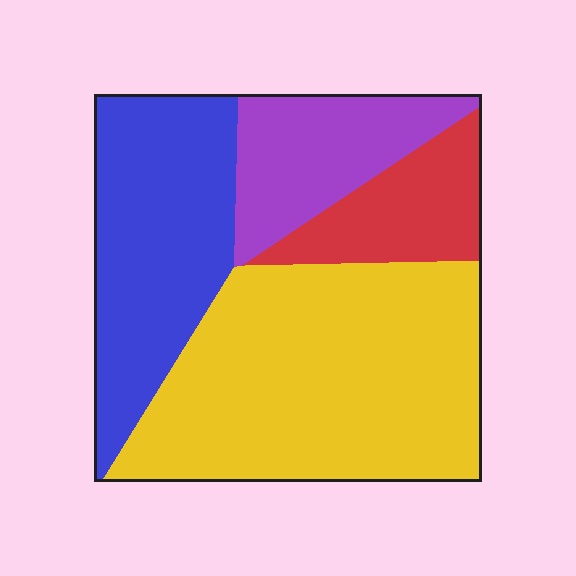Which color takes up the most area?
Yellow, at roughly 45%.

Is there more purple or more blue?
Blue.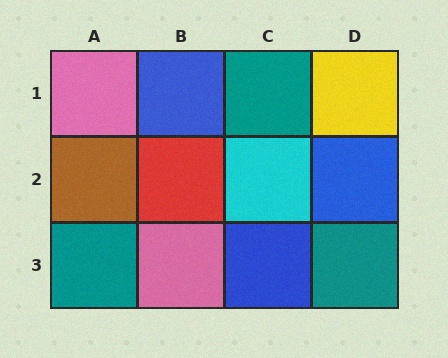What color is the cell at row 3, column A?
Teal.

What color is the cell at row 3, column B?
Pink.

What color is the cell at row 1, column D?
Yellow.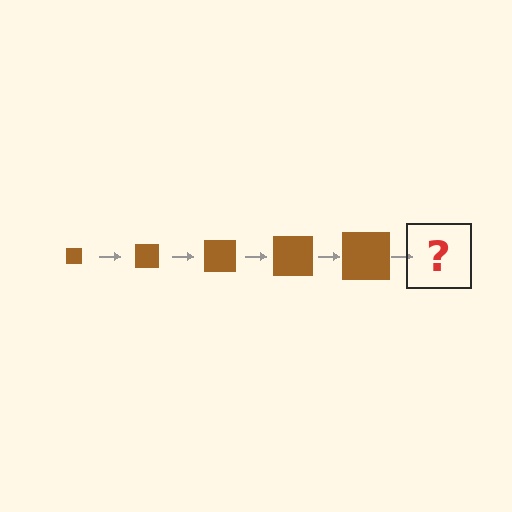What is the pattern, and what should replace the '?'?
The pattern is that the square gets progressively larger each step. The '?' should be a brown square, larger than the previous one.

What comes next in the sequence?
The next element should be a brown square, larger than the previous one.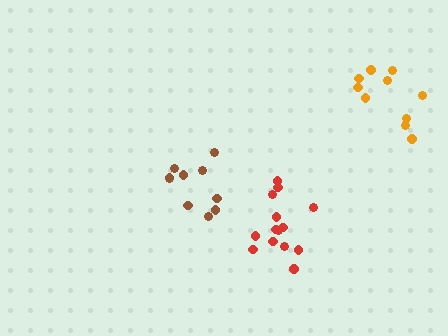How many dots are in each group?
Group 1: 10 dots, Group 2: 14 dots, Group 3: 10 dots (34 total).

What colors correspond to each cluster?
The clusters are colored: brown, red, orange.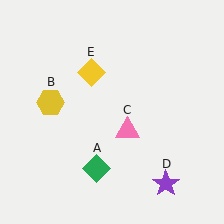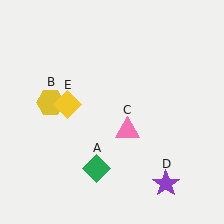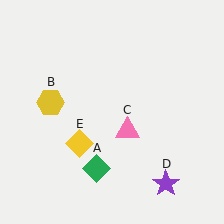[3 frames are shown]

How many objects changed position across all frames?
1 object changed position: yellow diamond (object E).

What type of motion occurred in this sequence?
The yellow diamond (object E) rotated counterclockwise around the center of the scene.